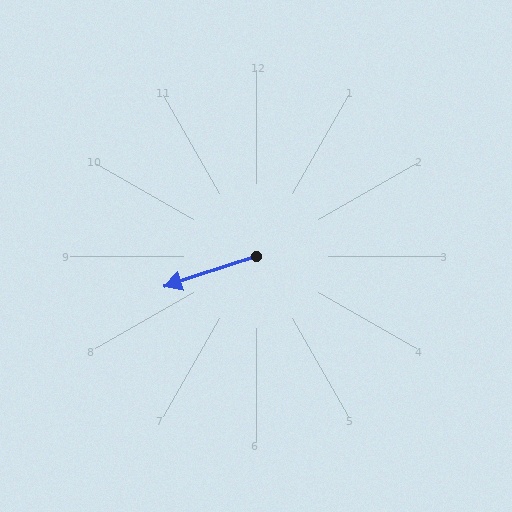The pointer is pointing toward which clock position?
Roughly 8 o'clock.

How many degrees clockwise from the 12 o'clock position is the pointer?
Approximately 252 degrees.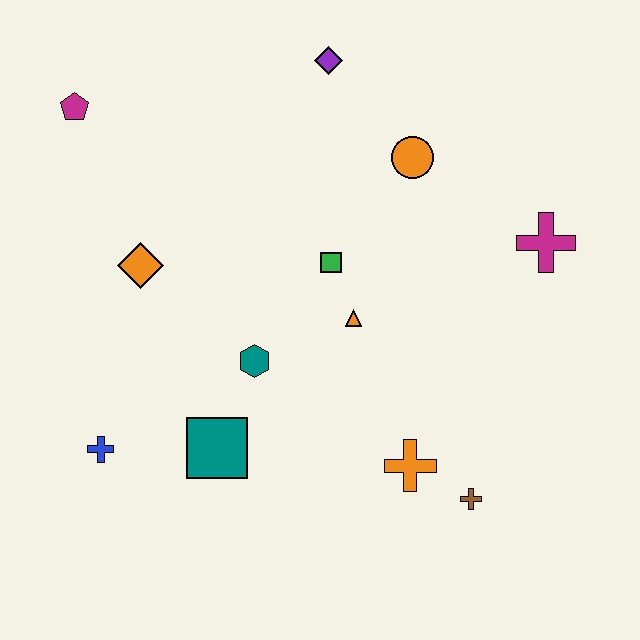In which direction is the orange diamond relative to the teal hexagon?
The orange diamond is to the left of the teal hexagon.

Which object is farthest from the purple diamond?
The brown cross is farthest from the purple diamond.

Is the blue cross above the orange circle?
No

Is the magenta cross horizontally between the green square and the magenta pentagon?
No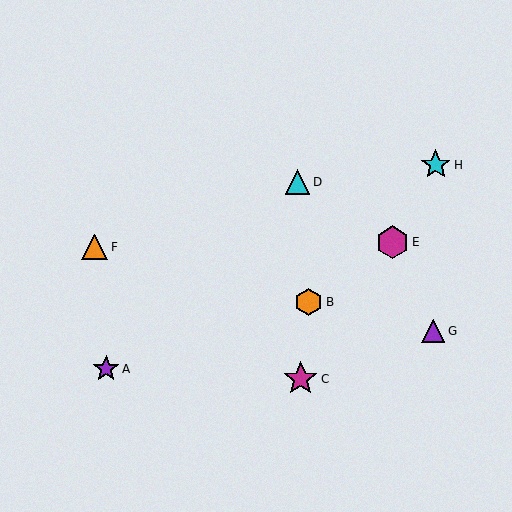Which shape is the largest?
The magenta star (labeled C) is the largest.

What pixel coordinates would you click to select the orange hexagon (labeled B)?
Click at (309, 302) to select the orange hexagon B.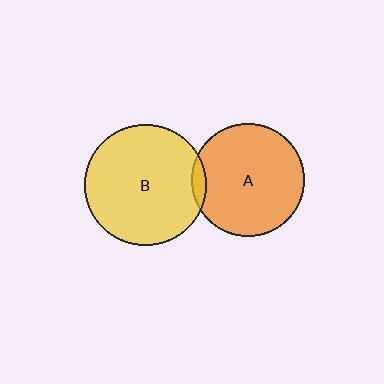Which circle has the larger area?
Circle B (yellow).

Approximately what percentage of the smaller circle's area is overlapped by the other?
Approximately 5%.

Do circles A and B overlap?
Yes.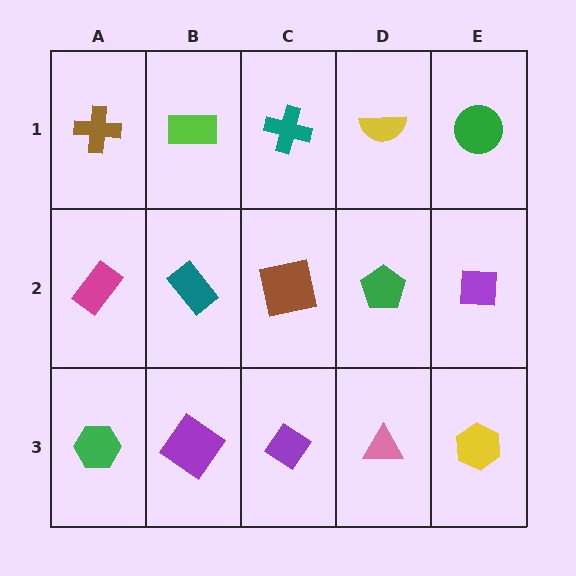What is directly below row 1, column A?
A magenta rectangle.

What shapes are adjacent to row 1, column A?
A magenta rectangle (row 2, column A), a lime rectangle (row 1, column B).